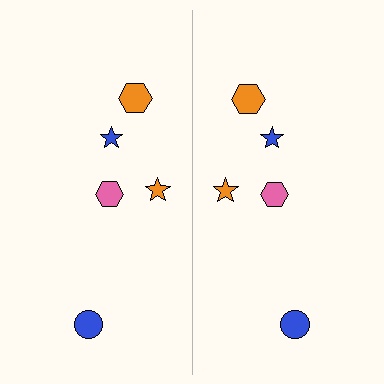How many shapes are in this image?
There are 10 shapes in this image.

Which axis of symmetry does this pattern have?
The pattern has a vertical axis of symmetry running through the center of the image.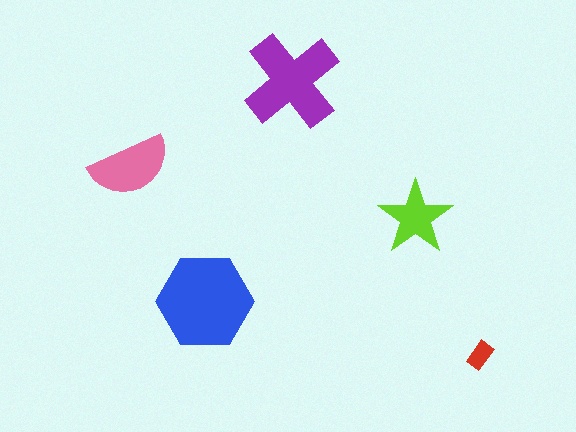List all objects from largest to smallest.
The blue hexagon, the purple cross, the pink semicircle, the lime star, the red rectangle.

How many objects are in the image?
There are 5 objects in the image.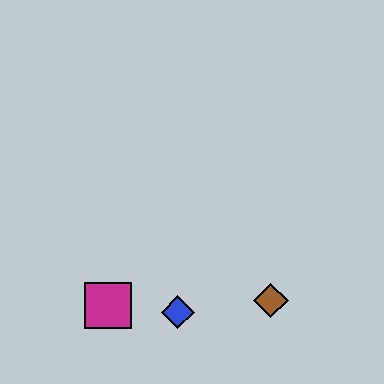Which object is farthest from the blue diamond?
The brown diamond is farthest from the blue diamond.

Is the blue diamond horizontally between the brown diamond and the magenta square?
Yes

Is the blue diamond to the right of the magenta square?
Yes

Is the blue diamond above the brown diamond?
No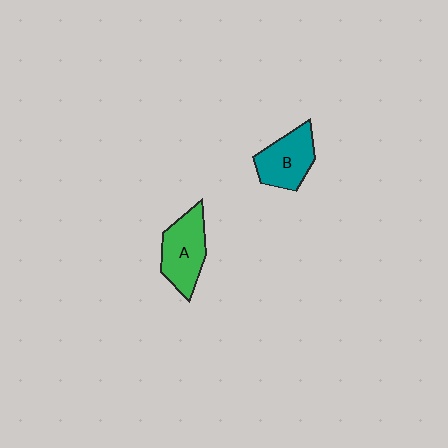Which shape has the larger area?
Shape A (green).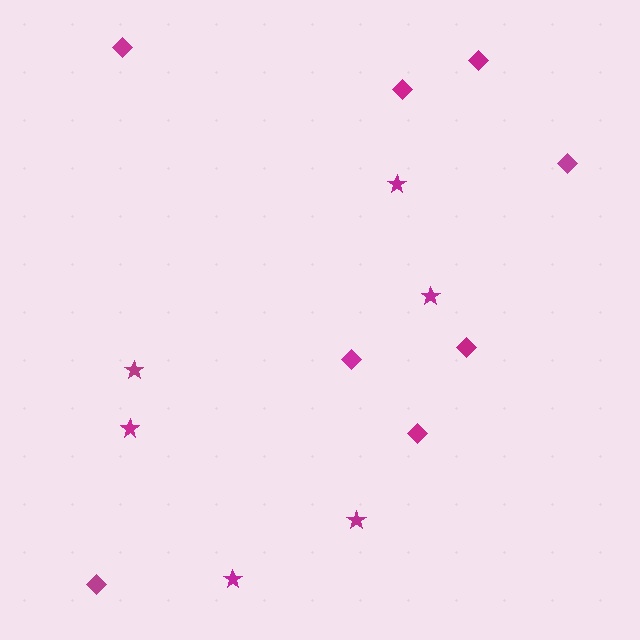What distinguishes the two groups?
There are 2 groups: one group of diamonds (8) and one group of stars (6).